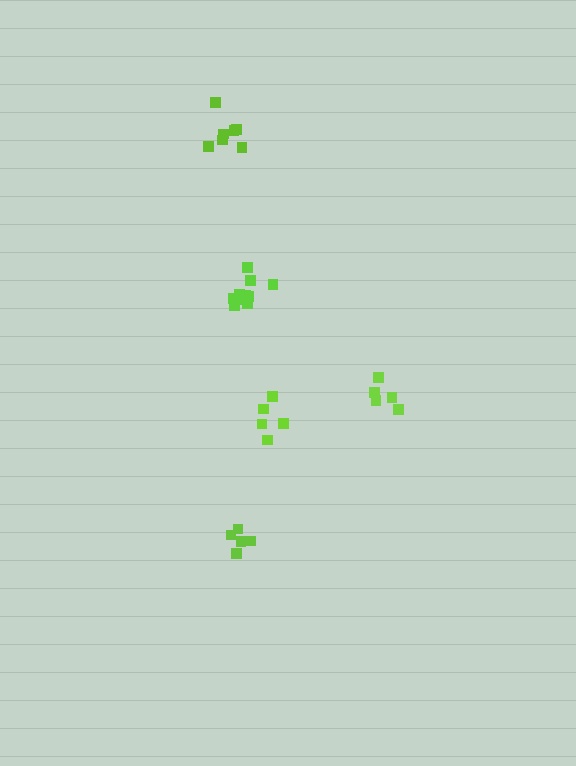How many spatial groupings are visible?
There are 5 spatial groupings.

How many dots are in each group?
Group 1: 5 dots, Group 2: 10 dots, Group 3: 7 dots, Group 4: 5 dots, Group 5: 5 dots (32 total).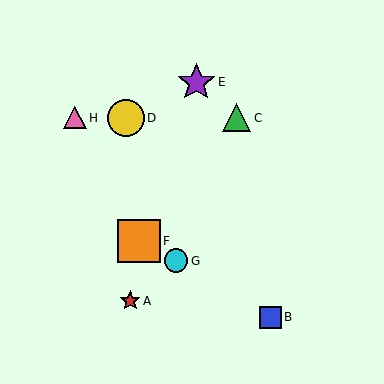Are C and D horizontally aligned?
Yes, both are at y≈118.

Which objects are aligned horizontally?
Objects C, D, H are aligned horizontally.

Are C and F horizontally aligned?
No, C is at y≈118 and F is at y≈241.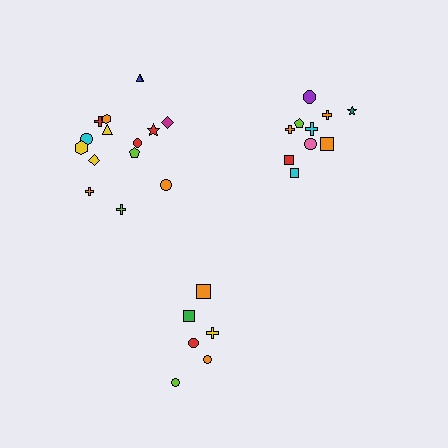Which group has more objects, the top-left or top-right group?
The top-left group.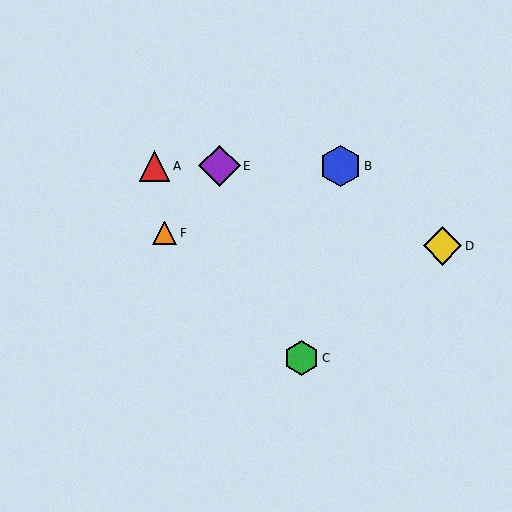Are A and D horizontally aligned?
No, A is at y≈166 and D is at y≈246.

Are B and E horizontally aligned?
Yes, both are at y≈166.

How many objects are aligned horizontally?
3 objects (A, B, E) are aligned horizontally.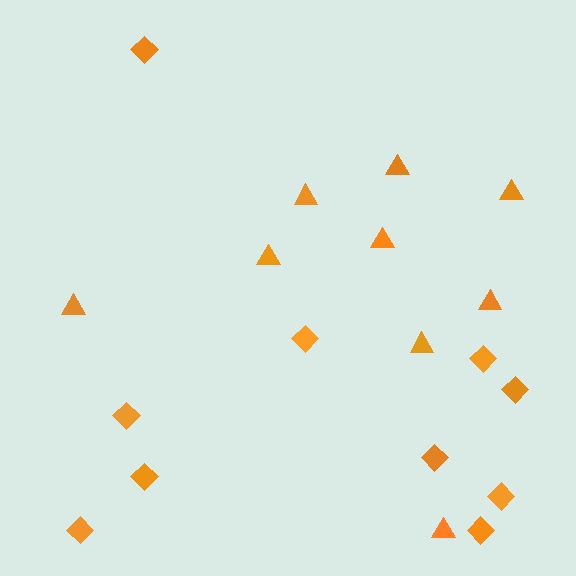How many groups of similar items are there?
There are 2 groups: one group of triangles (9) and one group of diamonds (10).